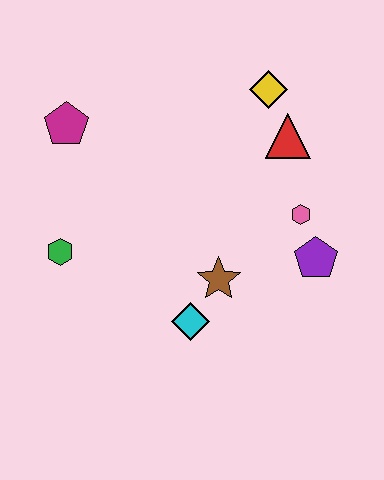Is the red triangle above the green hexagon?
Yes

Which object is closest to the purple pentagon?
The pink hexagon is closest to the purple pentagon.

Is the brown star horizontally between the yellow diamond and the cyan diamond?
Yes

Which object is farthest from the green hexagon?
The yellow diamond is farthest from the green hexagon.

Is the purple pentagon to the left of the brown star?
No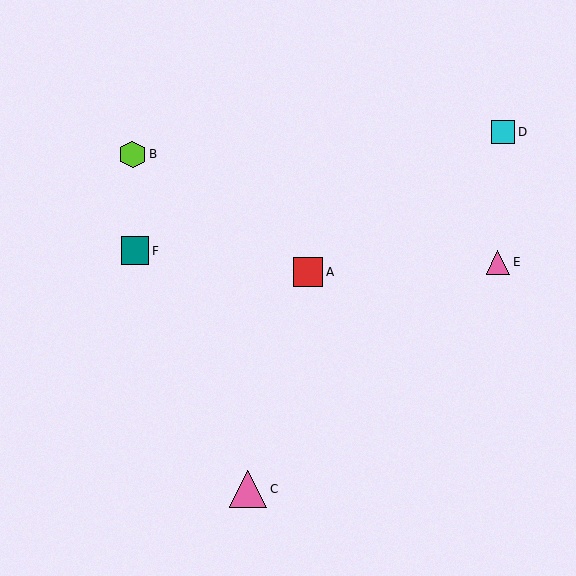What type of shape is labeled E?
Shape E is a pink triangle.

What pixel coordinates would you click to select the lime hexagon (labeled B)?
Click at (132, 154) to select the lime hexagon B.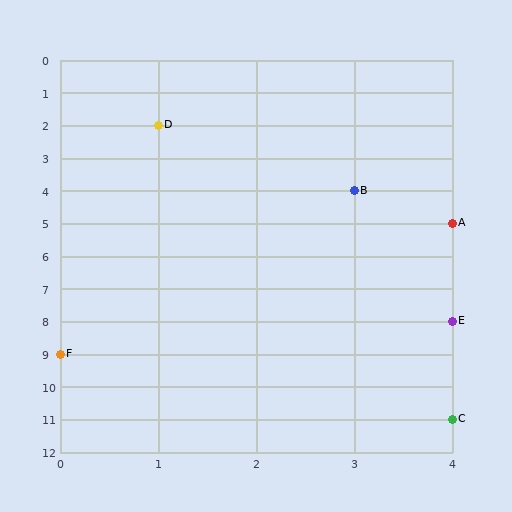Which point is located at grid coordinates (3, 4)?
Point B is at (3, 4).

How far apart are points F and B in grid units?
Points F and B are 3 columns and 5 rows apart (about 5.8 grid units diagonally).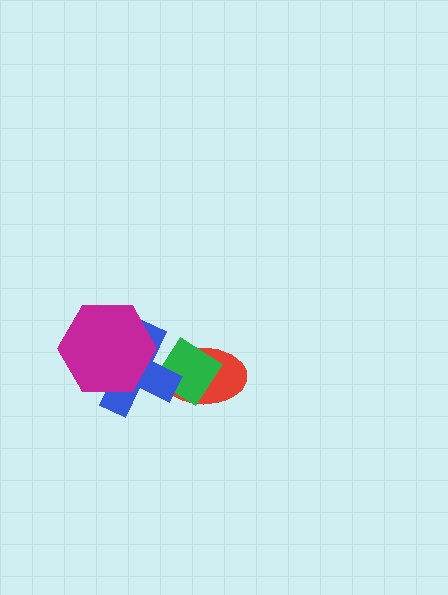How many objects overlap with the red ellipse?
2 objects overlap with the red ellipse.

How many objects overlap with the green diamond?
2 objects overlap with the green diamond.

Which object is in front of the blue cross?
The magenta hexagon is in front of the blue cross.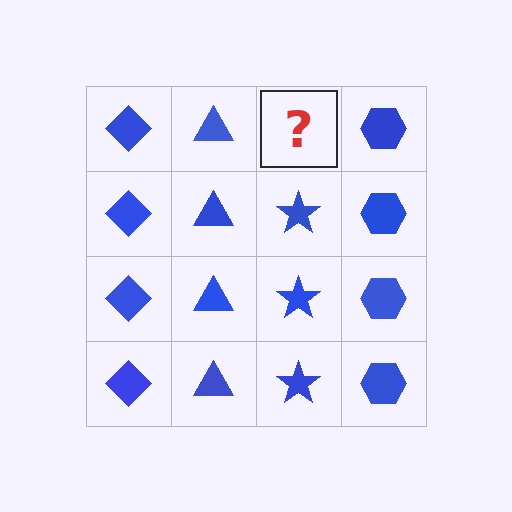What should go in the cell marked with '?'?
The missing cell should contain a blue star.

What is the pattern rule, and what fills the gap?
The rule is that each column has a consistent shape. The gap should be filled with a blue star.